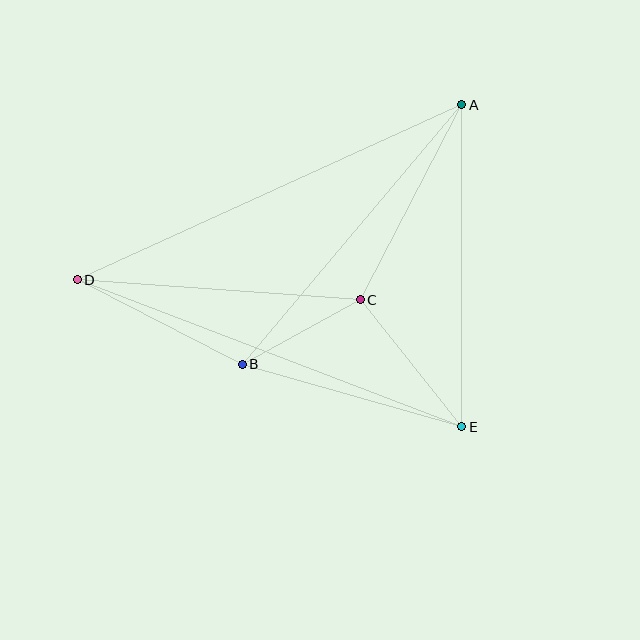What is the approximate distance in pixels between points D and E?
The distance between D and E is approximately 412 pixels.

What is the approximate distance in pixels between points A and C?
The distance between A and C is approximately 220 pixels.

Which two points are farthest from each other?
Points A and D are farthest from each other.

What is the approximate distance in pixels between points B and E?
The distance between B and E is approximately 228 pixels.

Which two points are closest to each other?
Points B and C are closest to each other.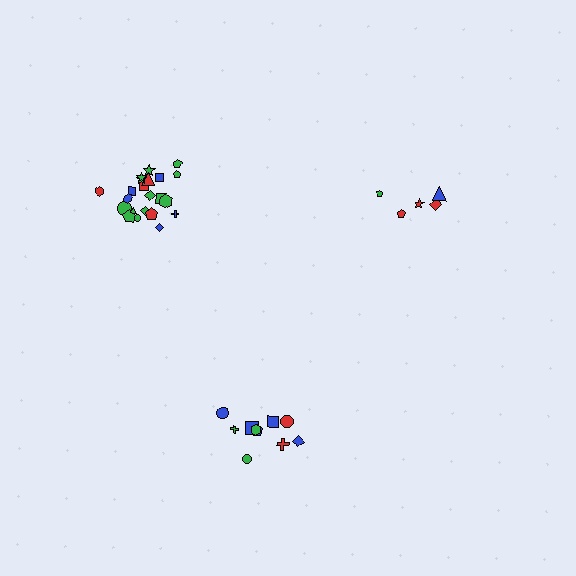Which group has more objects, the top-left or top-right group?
The top-left group.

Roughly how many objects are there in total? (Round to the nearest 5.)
Roughly 35 objects in total.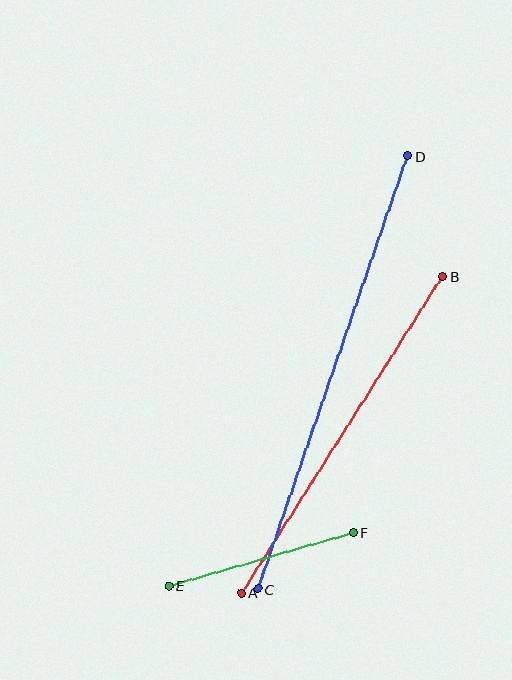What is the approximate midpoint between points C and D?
The midpoint is at approximately (333, 372) pixels.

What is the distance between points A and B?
The distance is approximately 375 pixels.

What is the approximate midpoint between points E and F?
The midpoint is at approximately (261, 559) pixels.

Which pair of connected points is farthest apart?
Points C and D are farthest apart.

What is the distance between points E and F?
The distance is approximately 192 pixels.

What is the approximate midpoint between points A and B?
The midpoint is at approximately (342, 435) pixels.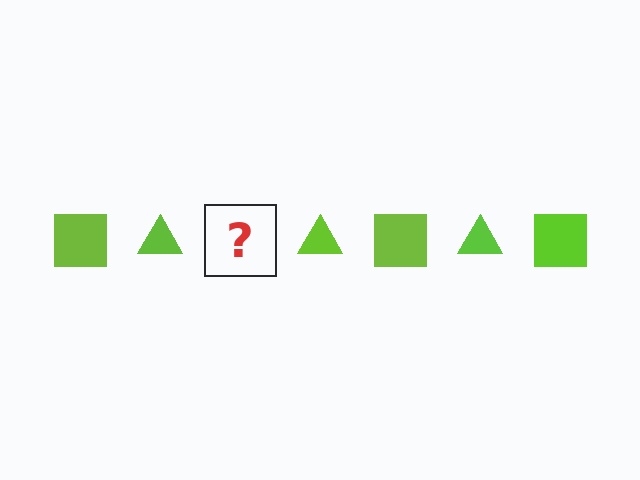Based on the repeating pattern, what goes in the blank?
The blank should be a lime square.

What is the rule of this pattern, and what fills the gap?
The rule is that the pattern cycles through square, triangle shapes in lime. The gap should be filled with a lime square.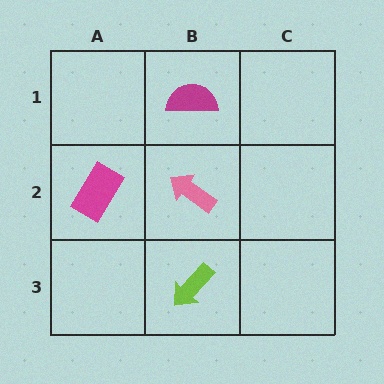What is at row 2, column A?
A magenta rectangle.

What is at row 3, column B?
A lime arrow.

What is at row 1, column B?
A magenta semicircle.